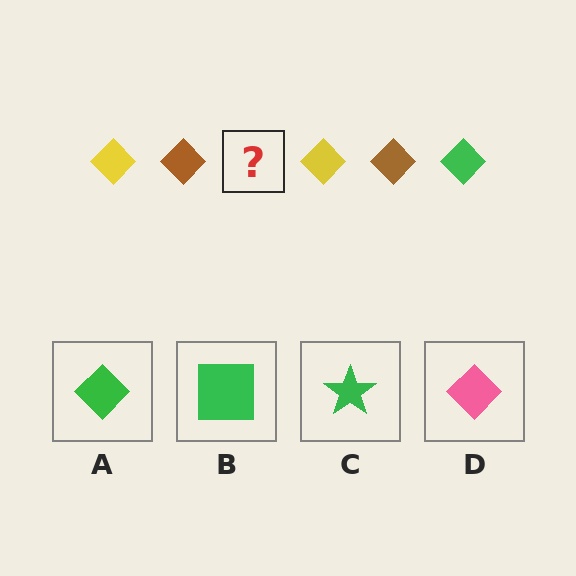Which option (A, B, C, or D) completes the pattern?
A.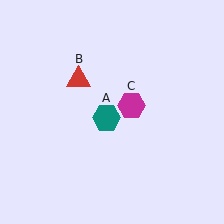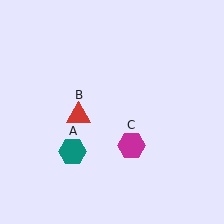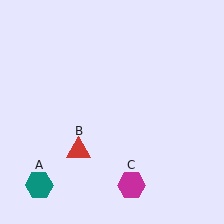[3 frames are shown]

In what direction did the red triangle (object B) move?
The red triangle (object B) moved down.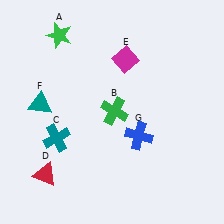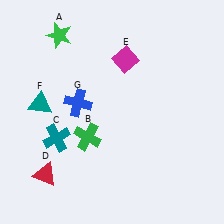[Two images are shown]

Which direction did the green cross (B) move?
The green cross (B) moved left.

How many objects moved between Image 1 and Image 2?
2 objects moved between the two images.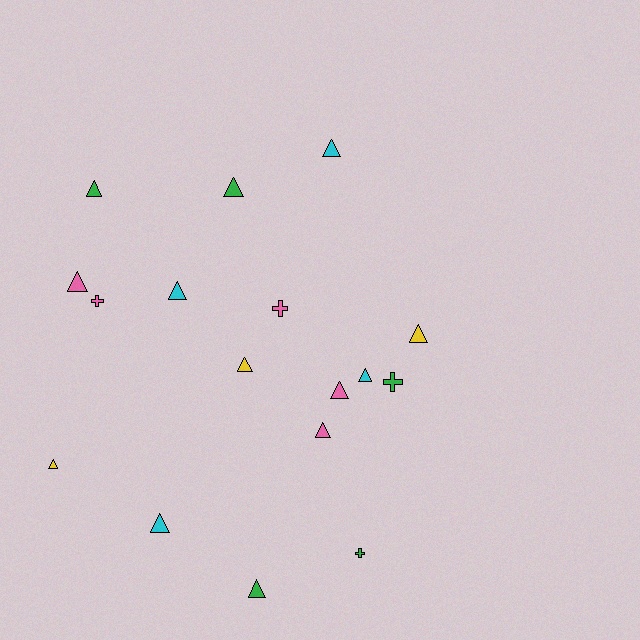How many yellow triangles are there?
There are 3 yellow triangles.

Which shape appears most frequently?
Triangle, with 13 objects.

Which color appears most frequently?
Green, with 5 objects.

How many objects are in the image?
There are 17 objects.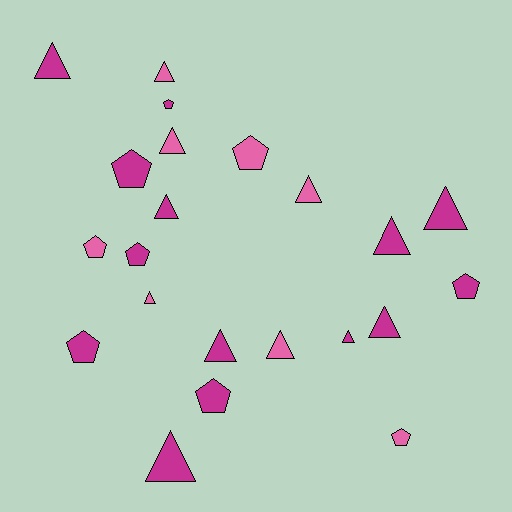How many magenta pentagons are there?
There are 6 magenta pentagons.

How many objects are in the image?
There are 22 objects.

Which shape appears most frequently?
Triangle, with 13 objects.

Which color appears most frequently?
Magenta, with 14 objects.